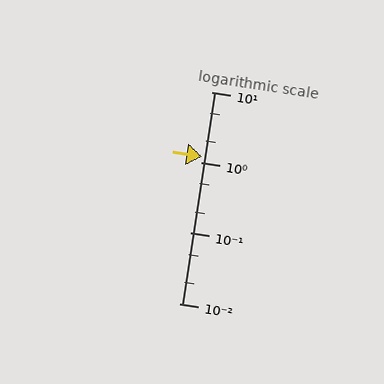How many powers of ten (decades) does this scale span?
The scale spans 3 decades, from 0.01 to 10.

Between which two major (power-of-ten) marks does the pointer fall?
The pointer is between 1 and 10.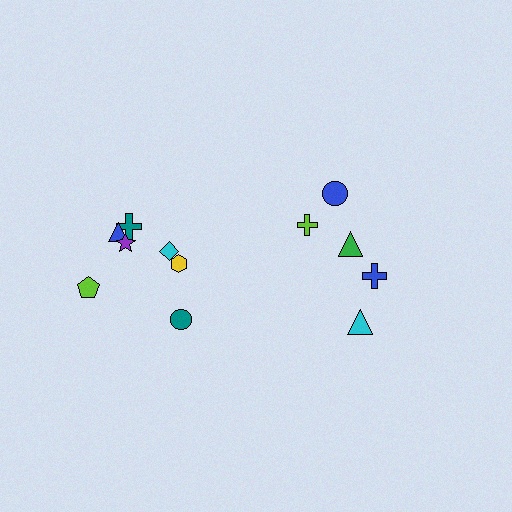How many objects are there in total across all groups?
There are 12 objects.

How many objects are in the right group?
There are 5 objects.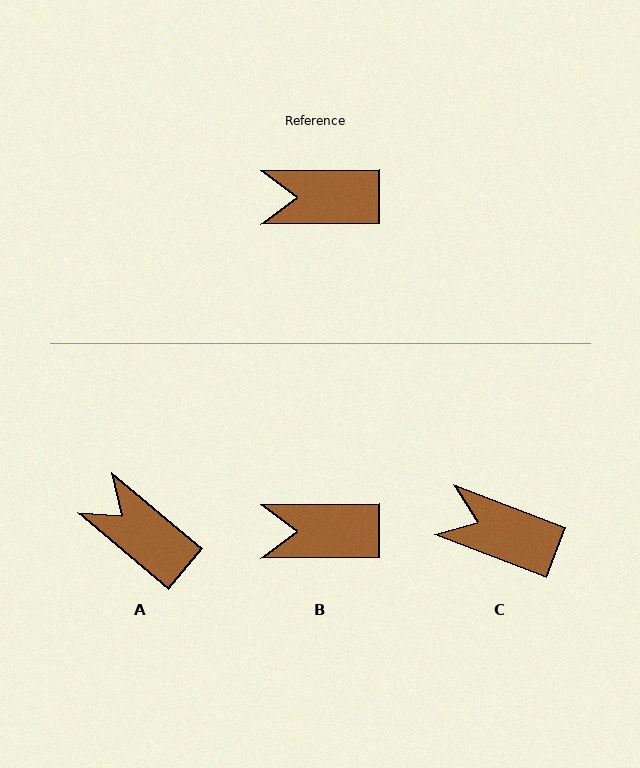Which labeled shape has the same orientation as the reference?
B.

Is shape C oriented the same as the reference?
No, it is off by about 21 degrees.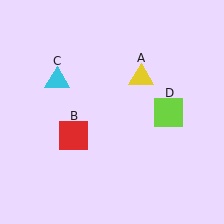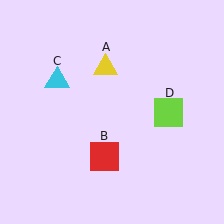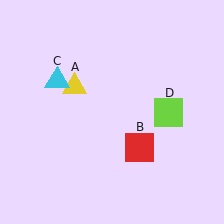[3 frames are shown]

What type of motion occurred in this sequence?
The yellow triangle (object A), red square (object B) rotated counterclockwise around the center of the scene.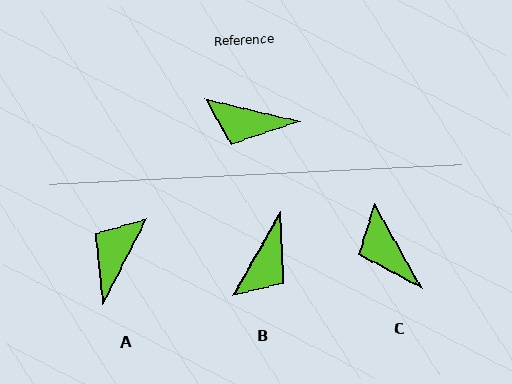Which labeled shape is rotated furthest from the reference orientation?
A, about 104 degrees away.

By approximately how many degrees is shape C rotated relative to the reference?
Approximately 47 degrees clockwise.